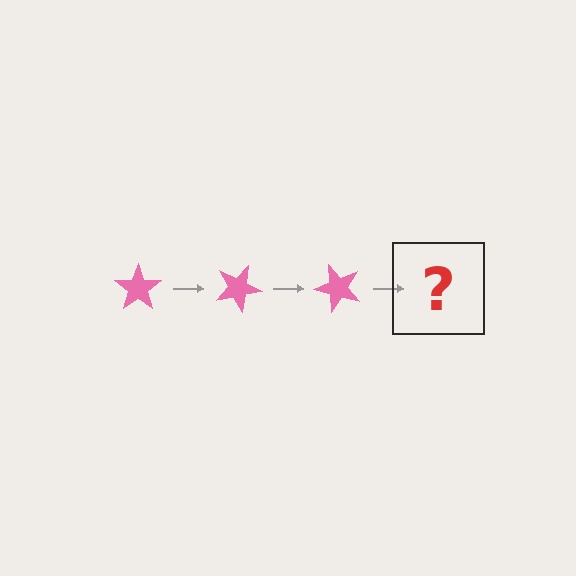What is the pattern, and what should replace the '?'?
The pattern is that the star rotates 25 degrees each step. The '?' should be a pink star rotated 75 degrees.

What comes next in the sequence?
The next element should be a pink star rotated 75 degrees.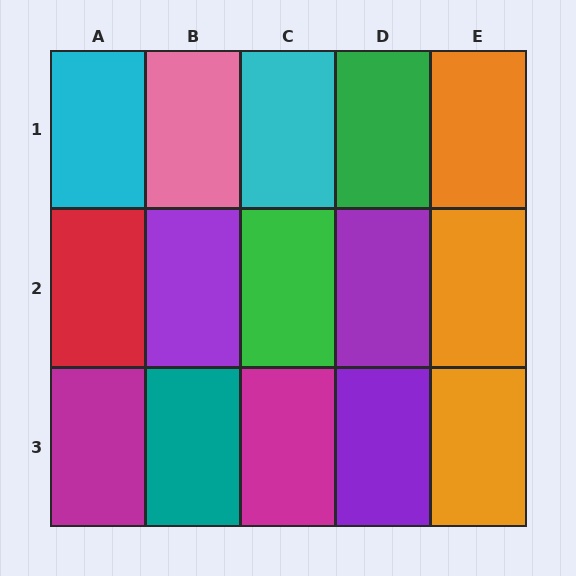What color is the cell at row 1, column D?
Green.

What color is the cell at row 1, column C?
Cyan.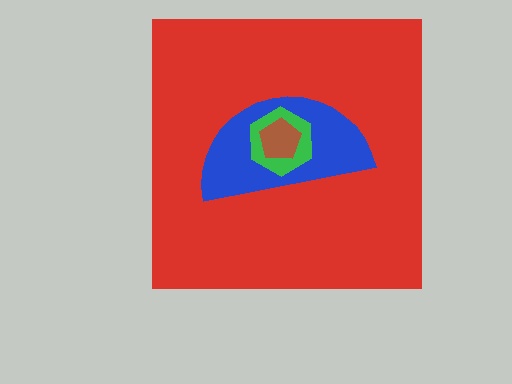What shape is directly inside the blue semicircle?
The green hexagon.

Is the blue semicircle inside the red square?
Yes.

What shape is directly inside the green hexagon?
The brown pentagon.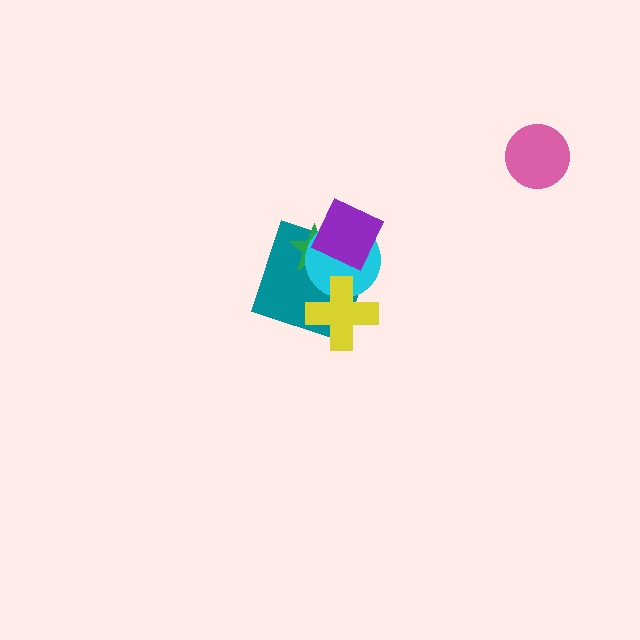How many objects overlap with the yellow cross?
2 objects overlap with the yellow cross.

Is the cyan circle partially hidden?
Yes, it is partially covered by another shape.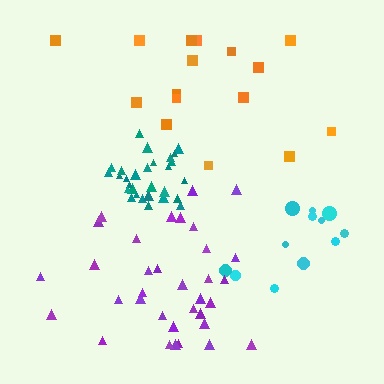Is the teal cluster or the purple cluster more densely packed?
Teal.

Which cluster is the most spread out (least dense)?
Orange.